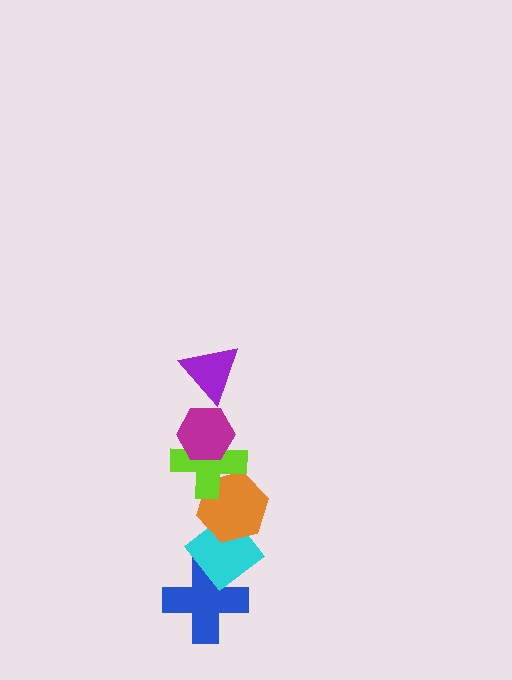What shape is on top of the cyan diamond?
The orange hexagon is on top of the cyan diamond.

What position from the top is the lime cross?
The lime cross is 3rd from the top.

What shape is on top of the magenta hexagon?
The purple triangle is on top of the magenta hexagon.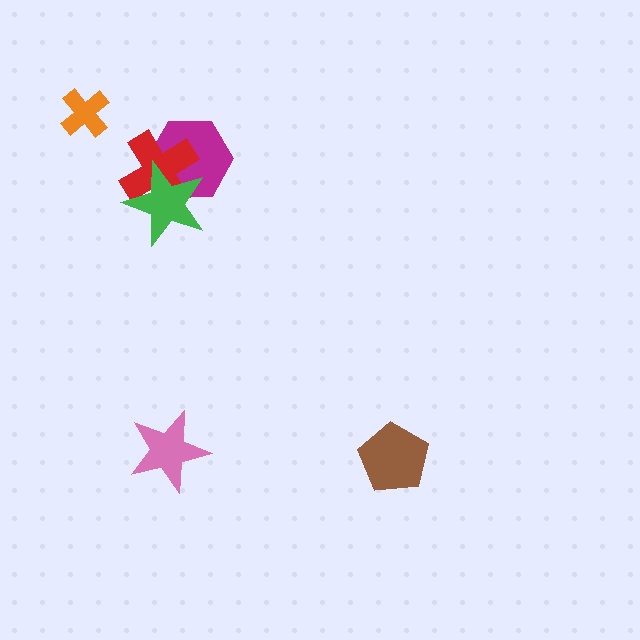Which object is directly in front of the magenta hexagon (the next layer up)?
The red cross is directly in front of the magenta hexagon.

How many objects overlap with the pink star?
0 objects overlap with the pink star.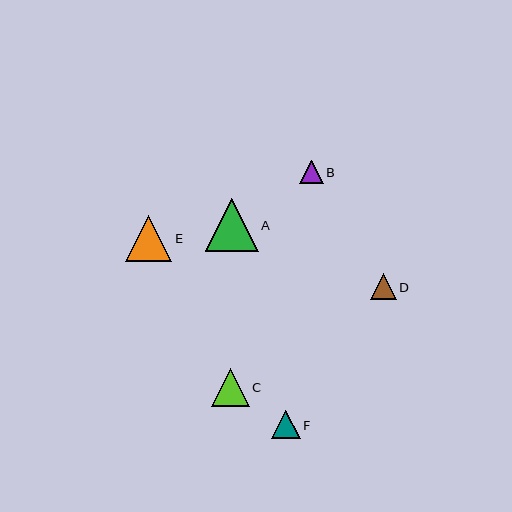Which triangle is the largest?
Triangle A is the largest with a size of approximately 53 pixels.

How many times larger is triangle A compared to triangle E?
Triangle A is approximately 1.1 times the size of triangle E.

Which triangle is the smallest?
Triangle B is the smallest with a size of approximately 24 pixels.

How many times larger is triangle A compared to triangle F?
Triangle A is approximately 1.9 times the size of triangle F.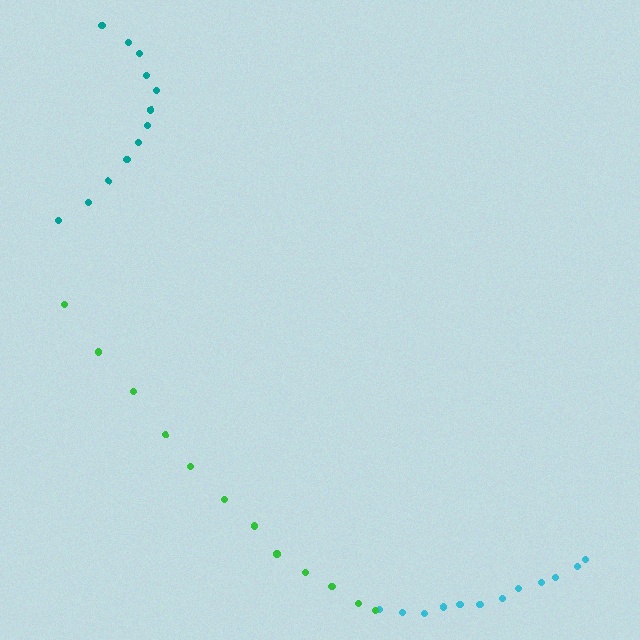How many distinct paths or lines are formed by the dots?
There are 3 distinct paths.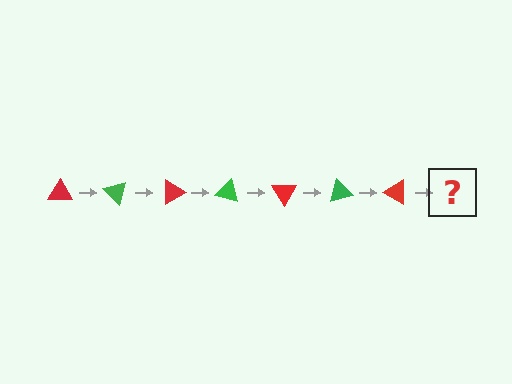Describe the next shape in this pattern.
It should be a green triangle, rotated 315 degrees from the start.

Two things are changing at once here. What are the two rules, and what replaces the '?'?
The two rules are that it rotates 45 degrees each step and the color cycles through red and green. The '?' should be a green triangle, rotated 315 degrees from the start.